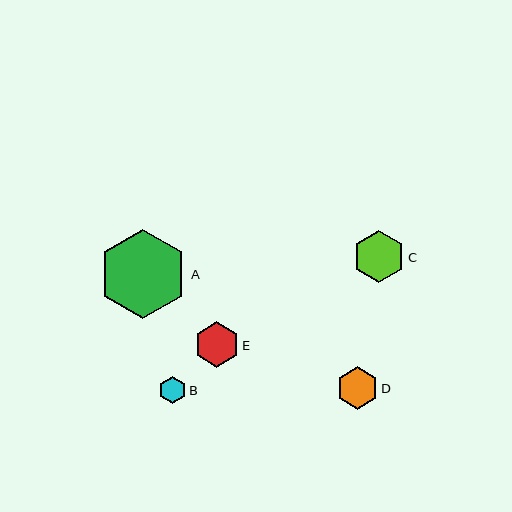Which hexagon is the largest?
Hexagon A is the largest with a size of approximately 89 pixels.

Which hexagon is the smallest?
Hexagon B is the smallest with a size of approximately 27 pixels.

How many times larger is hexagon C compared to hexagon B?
Hexagon C is approximately 1.9 times the size of hexagon B.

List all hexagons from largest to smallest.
From largest to smallest: A, C, E, D, B.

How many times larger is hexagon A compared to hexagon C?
Hexagon A is approximately 1.7 times the size of hexagon C.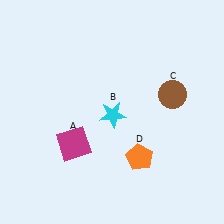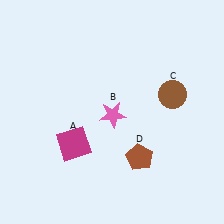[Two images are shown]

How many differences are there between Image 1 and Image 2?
There are 2 differences between the two images.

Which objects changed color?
B changed from cyan to pink. D changed from orange to brown.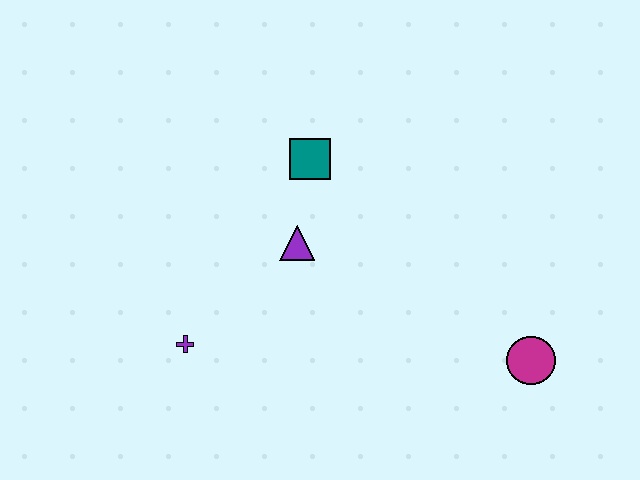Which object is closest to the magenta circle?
The purple triangle is closest to the magenta circle.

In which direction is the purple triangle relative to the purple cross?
The purple triangle is to the right of the purple cross.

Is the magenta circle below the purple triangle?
Yes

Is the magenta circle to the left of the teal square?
No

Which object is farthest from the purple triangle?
The magenta circle is farthest from the purple triangle.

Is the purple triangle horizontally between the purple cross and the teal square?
Yes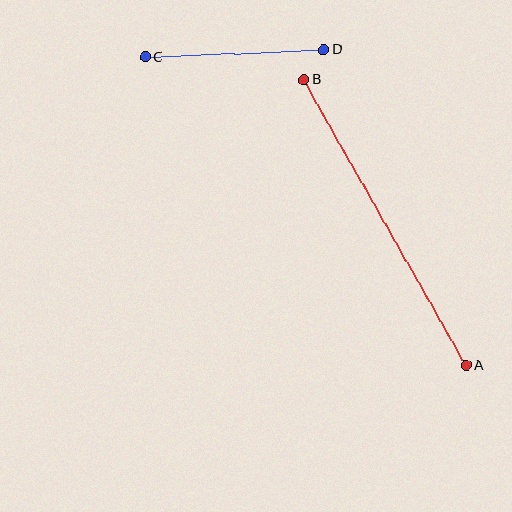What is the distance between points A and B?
The distance is approximately 328 pixels.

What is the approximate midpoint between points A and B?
The midpoint is at approximately (385, 223) pixels.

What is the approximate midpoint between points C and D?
The midpoint is at approximately (234, 53) pixels.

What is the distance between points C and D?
The distance is approximately 178 pixels.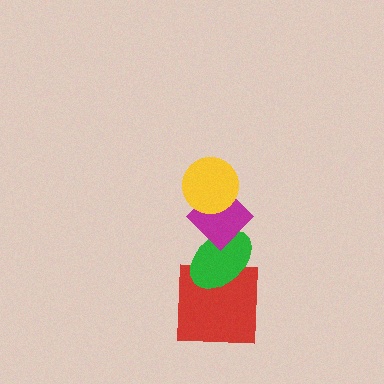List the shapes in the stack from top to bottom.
From top to bottom: the yellow circle, the magenta diamond, the green ellipse, the red square.